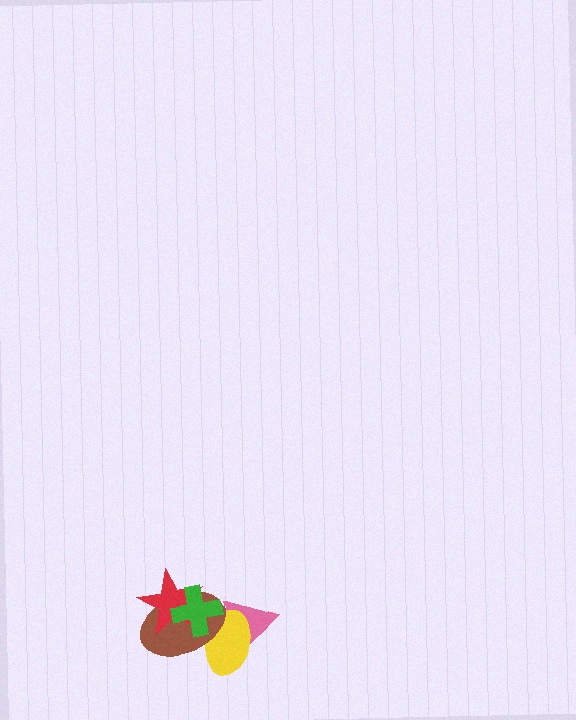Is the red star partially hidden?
Yes, it is partially covered by another shape.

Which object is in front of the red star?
The green cross is in front of the red star.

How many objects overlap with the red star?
2 objects overlap with the red star.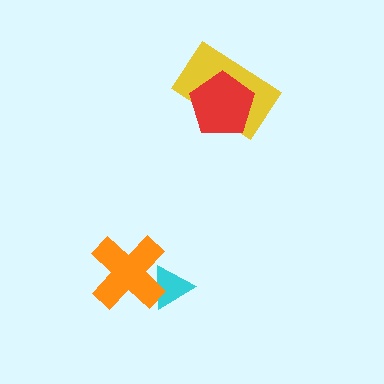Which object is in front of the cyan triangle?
The orange cross is in front of the cyan triangle.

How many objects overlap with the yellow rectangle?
1 object overlaps with the yellow rectangle.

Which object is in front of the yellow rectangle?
The red pentagon is in front of the yellow rectangle.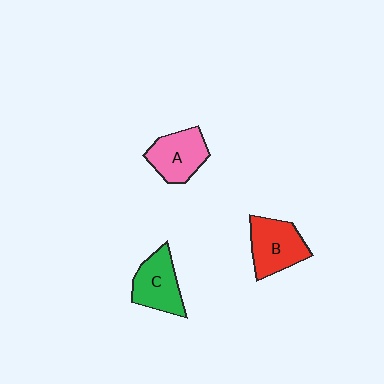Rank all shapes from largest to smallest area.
From largest to smallest: B (red), C (green), A (pink).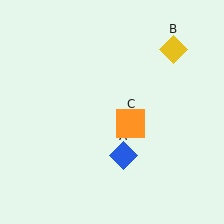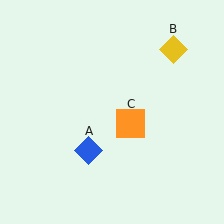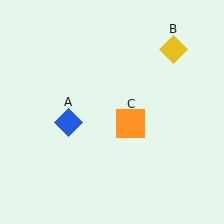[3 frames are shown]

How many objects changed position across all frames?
1 object changed position: blue diamond (object A).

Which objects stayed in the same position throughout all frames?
Yellow diamond (object B) and orange square (object C) remained stationary.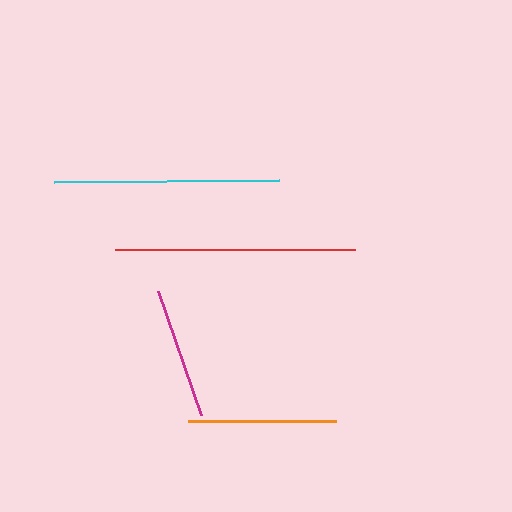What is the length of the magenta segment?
The magenta segment is approximately 132 pixels long.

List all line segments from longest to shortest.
From longest to shortest: red, cyan, orange, magenta.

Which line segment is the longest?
The red line is the longest at approximately 240 pixels.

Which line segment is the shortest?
The magenta line is the shortest at approximately 132 pixels.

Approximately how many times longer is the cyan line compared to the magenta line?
The cyan line is approximately 1.7 times the length of the magenta line.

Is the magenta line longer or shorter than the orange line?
The orange line is longer than the magenta line.